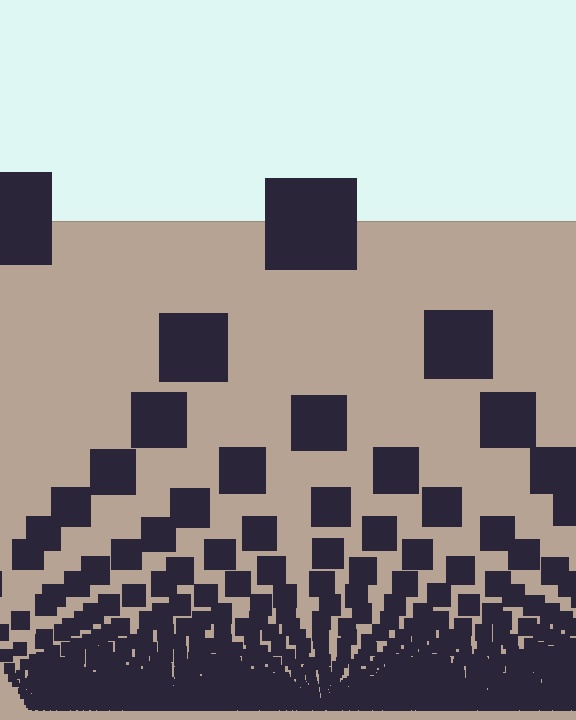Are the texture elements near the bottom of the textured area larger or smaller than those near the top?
Smaller. The gradient is inverted — elements near the bottom are smaller and denser.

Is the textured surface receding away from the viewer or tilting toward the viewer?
The surface appears to tilt toward the viewer. Texture elements get larger and sparser toward the top.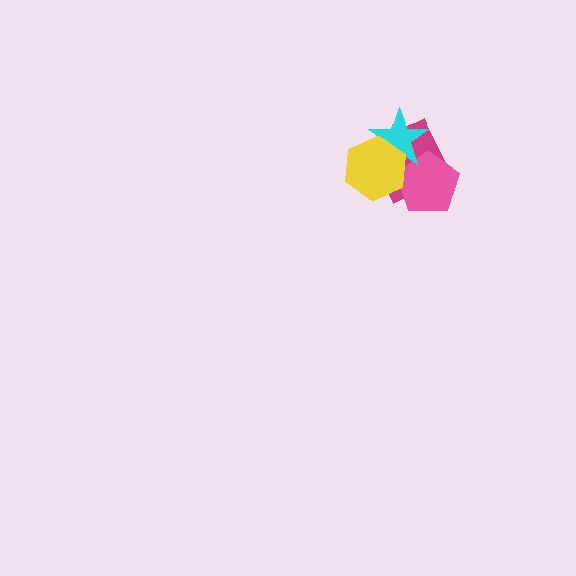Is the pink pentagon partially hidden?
Yes, it is partially covered by another shape.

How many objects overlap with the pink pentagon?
3 objects overlap with the pink pentagon.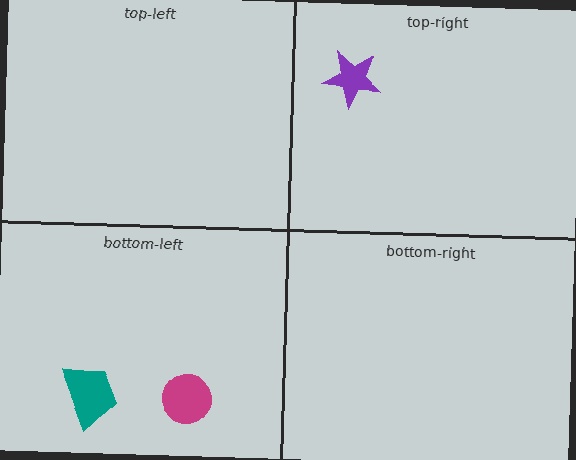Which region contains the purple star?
The top-right region.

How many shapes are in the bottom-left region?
2.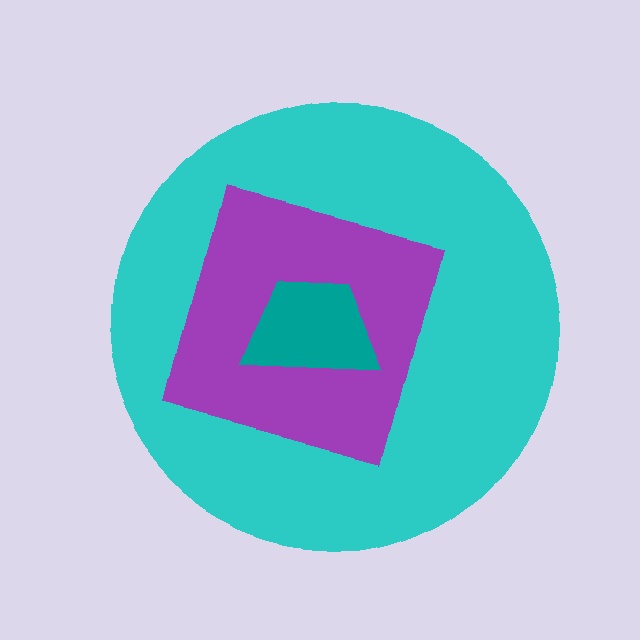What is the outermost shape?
The cyan circle.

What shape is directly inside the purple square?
The teal trapezoid.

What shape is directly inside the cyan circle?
The purple square.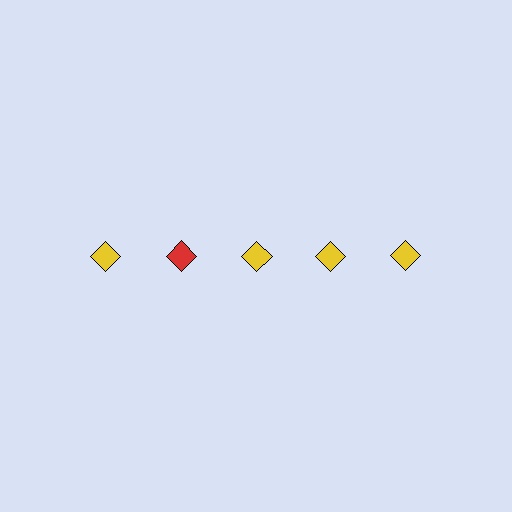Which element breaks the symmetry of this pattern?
The red diamond in the top row, second from left column breaks the symmetry. All other shapes are yellow diamonds.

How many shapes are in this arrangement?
There are 5 shapes arranged in a grid pattern.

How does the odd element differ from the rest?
It has a different color: red instead of yellow.